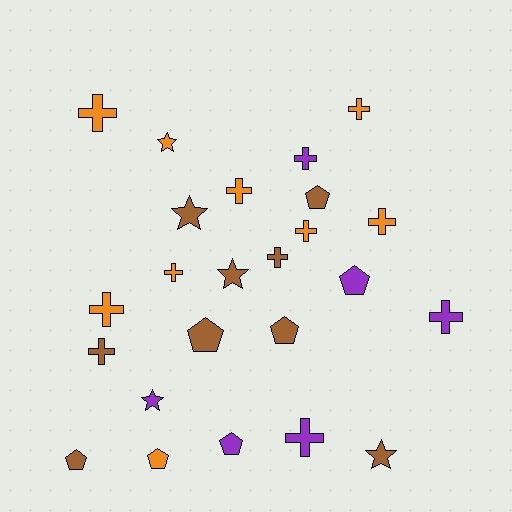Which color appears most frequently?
Brown, with 9 objects.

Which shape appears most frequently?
Cross, with 12 objects.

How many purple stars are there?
There is 1 purple star.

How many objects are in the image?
There are 24 objects.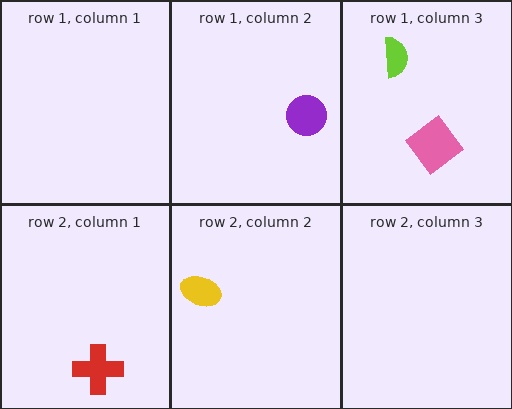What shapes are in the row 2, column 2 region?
The yellow ellipse.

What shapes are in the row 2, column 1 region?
The red cross.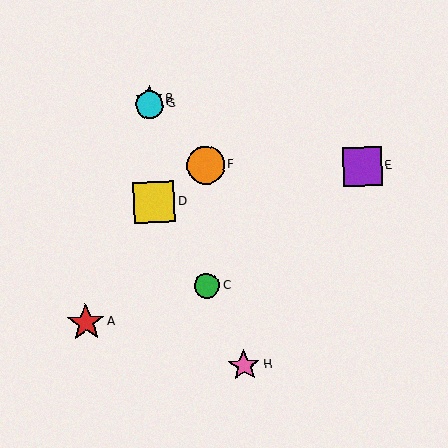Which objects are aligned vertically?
Objects B, D, G are aligned vertically.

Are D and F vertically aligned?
No, D is at x≈154 and F is at x≈206.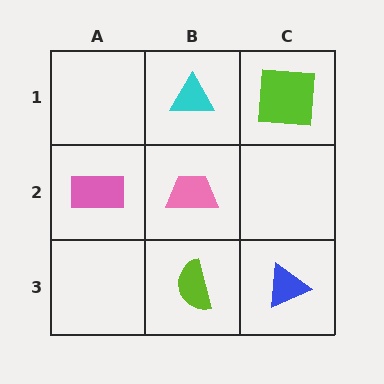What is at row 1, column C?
A lime square.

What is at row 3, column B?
A lime semicircle.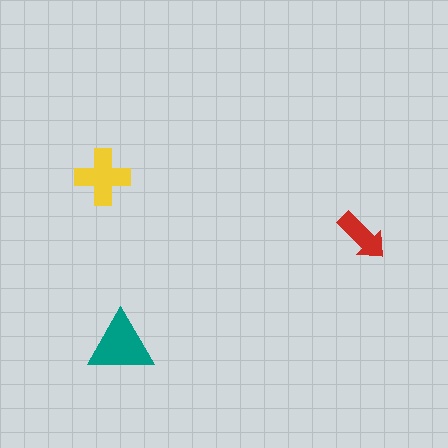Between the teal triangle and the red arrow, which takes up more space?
The teal triangle.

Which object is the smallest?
The red arrow.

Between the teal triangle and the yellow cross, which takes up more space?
The teal triangle.